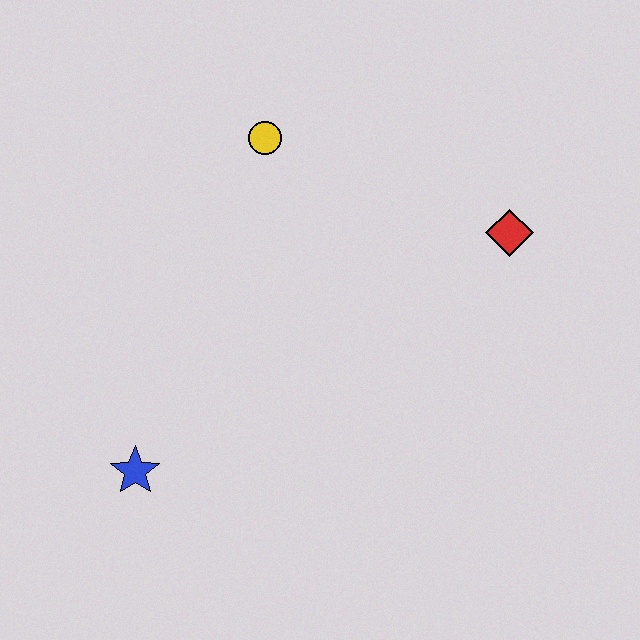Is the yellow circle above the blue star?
Yes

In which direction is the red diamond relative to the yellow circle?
The red diamond is to the right of the yellow circle.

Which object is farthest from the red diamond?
The blue star is farthest from the red diamond.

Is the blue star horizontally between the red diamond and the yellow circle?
No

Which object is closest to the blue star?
The yellow circle is closest to the blue star.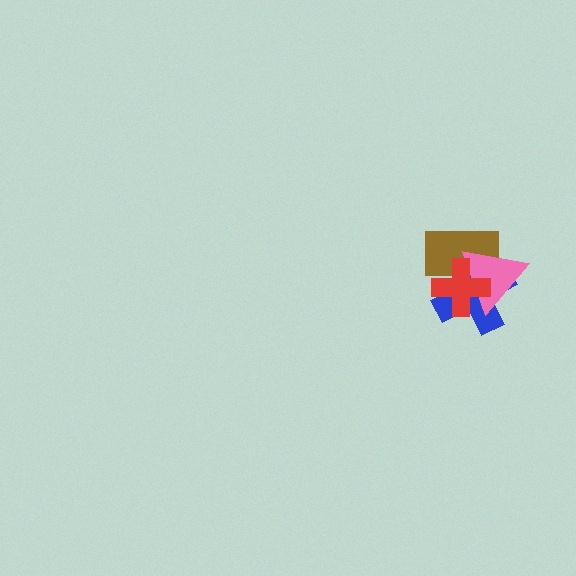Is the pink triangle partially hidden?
Yes, it is partially covered by another shape.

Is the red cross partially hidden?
No, no other shape covers it.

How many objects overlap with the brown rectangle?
3 objects overlap with the brown rectangle.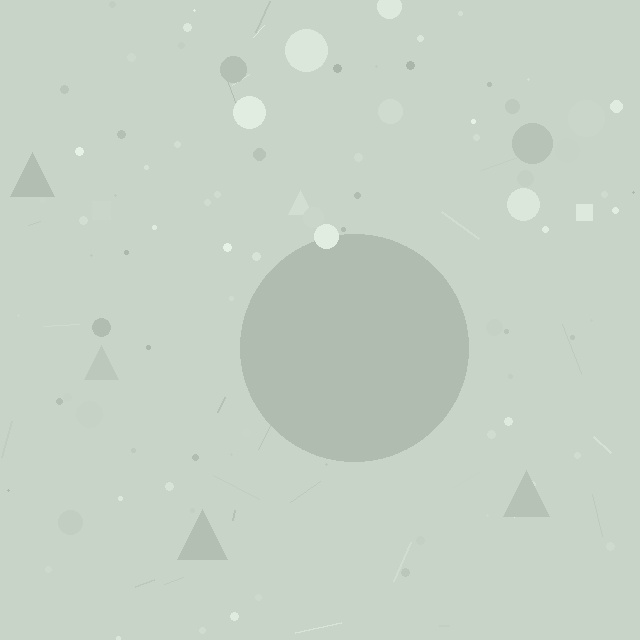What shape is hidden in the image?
A circle is hidden in the image.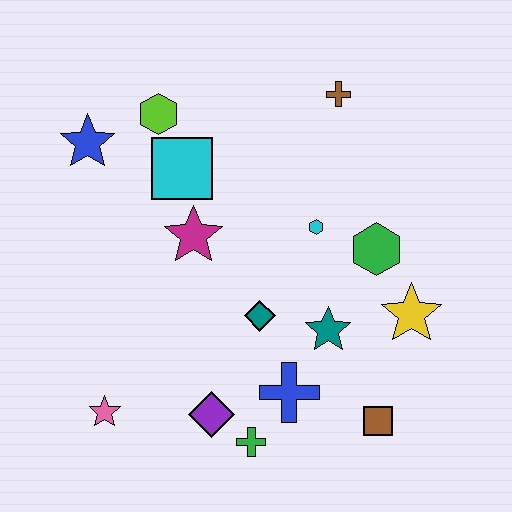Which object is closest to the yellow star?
The green hexagon is closest to the yellow star.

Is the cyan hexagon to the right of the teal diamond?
Yes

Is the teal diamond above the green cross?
Yes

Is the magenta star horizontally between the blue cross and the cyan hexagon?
No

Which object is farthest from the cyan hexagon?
The pink star is farthest from the cyan hexagon.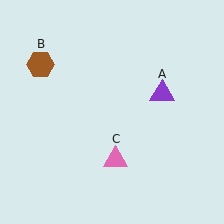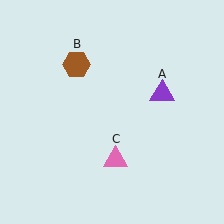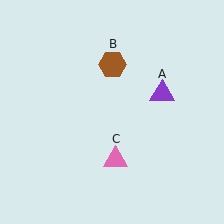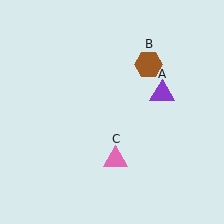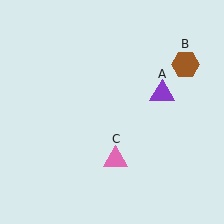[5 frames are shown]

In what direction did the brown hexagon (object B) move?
The brown hexagon (object B) moved right.